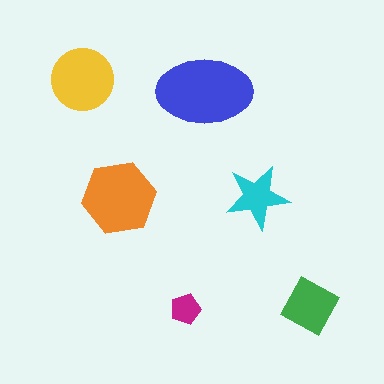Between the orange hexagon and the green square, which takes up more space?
The orange hexagon.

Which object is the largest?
The blue ellipse.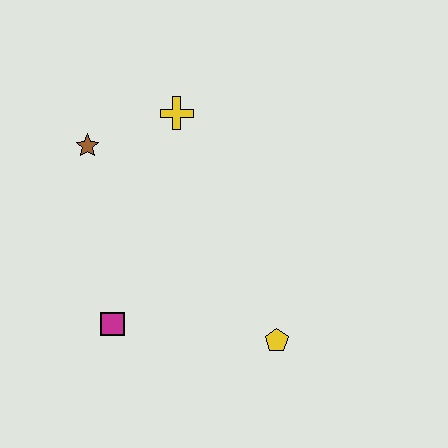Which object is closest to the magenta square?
The yellow pentagon is closest to the magenta square.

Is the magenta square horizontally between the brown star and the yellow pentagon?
Yes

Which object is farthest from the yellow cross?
The yellow pentagon is farthest from the yellow cross.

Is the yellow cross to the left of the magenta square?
No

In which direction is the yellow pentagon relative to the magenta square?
The yellow pentagon is to the right of the magenta square.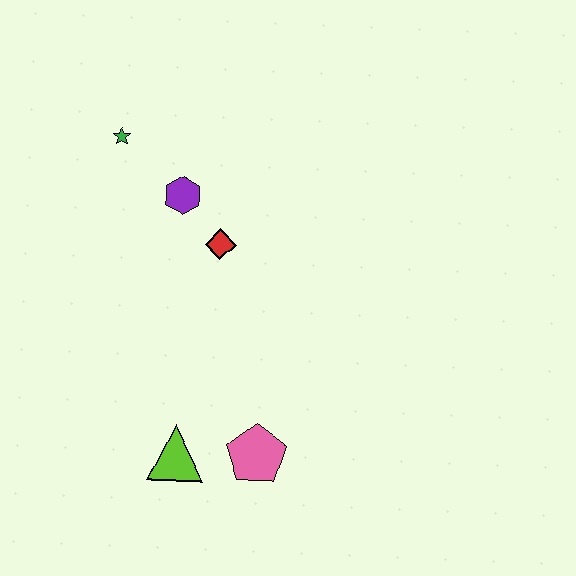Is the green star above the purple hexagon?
Yes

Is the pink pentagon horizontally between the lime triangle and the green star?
No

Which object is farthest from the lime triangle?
The green star is farthest from the lime triangle.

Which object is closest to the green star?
The purple hexagon is closest to the green star.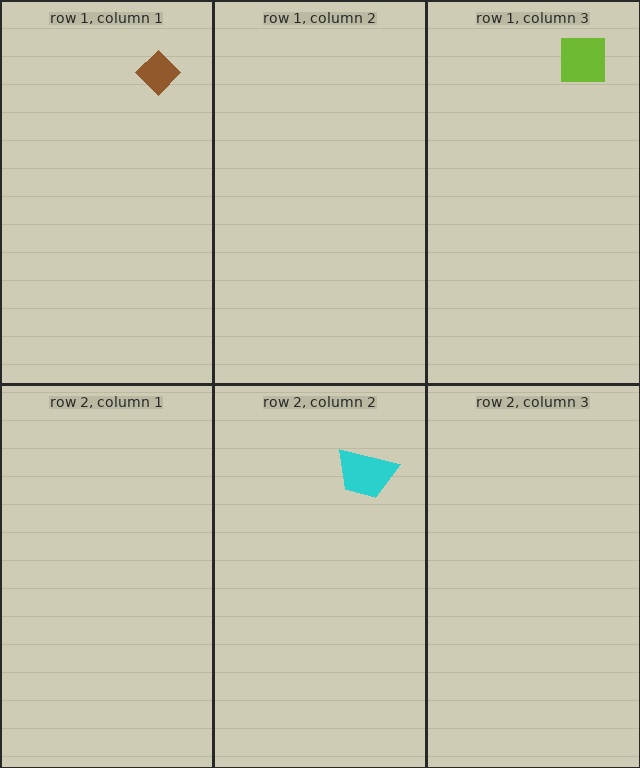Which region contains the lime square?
The row 1, column 3 region.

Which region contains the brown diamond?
The row 1, column 1 region.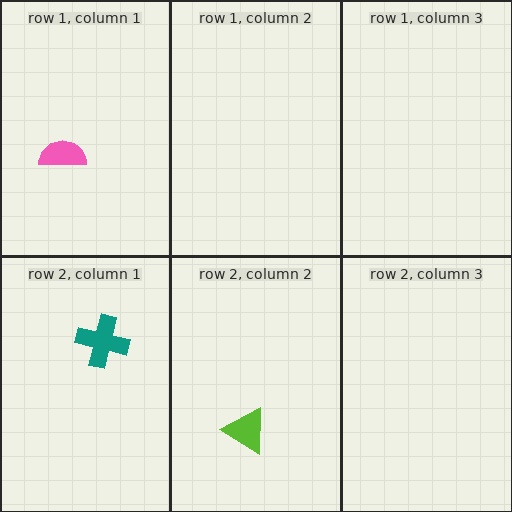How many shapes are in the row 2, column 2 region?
1.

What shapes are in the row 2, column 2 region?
The lime triangle.